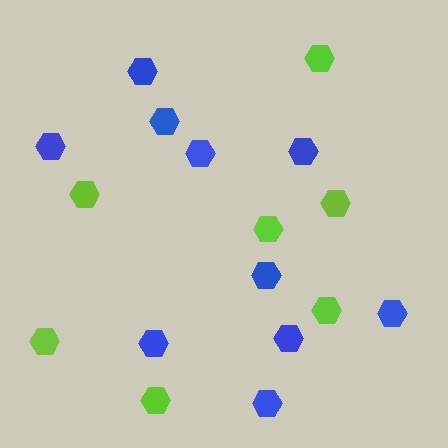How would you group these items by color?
There are 2 groups: one group of blue hexagons (10) and one group of lime hexagons (7).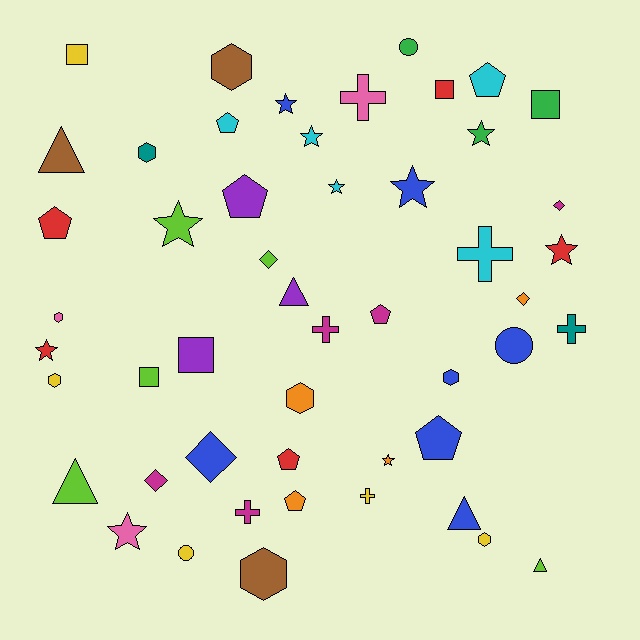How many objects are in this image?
There are 50 objects.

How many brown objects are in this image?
There are 3 brown objects.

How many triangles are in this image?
There are 5 triangles.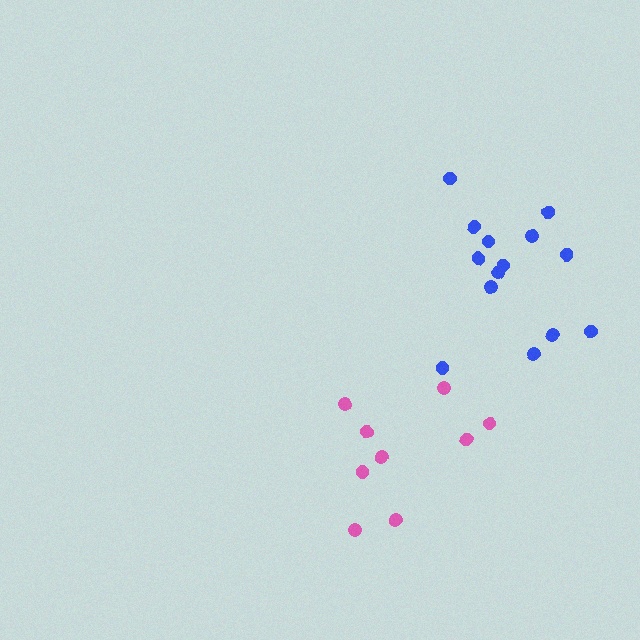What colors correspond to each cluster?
The clusters are colored: pink, blue.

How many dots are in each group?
Group 1: 9 dots, Group 2: 14 dots (23 total).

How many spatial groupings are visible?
There are 2 spatial groupings.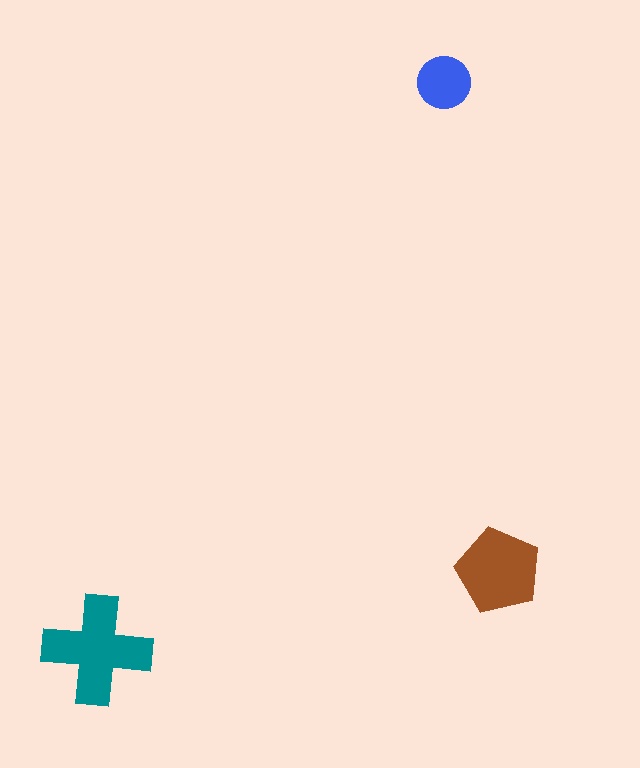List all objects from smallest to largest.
The blue circle, the brown pentagon, the teal cross.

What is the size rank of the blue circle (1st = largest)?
3rd.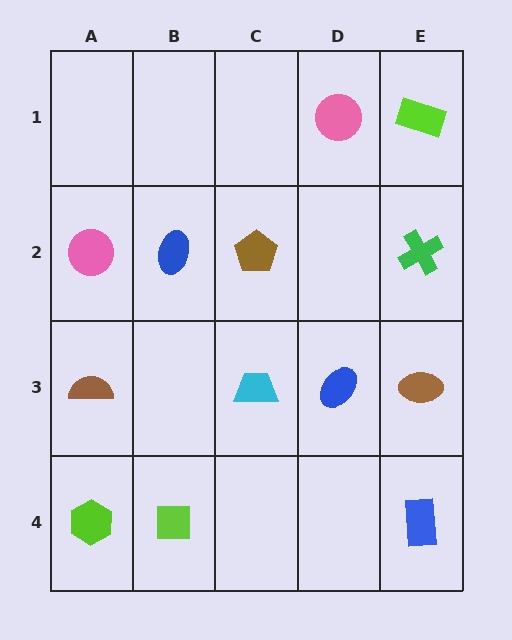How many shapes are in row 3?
4 shapes.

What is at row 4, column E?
A blue rectangle.